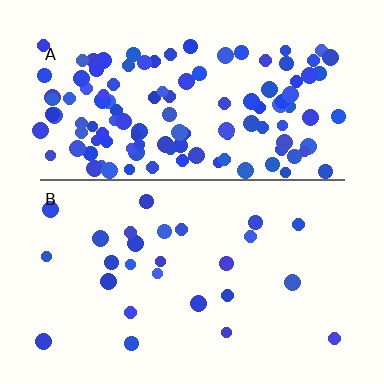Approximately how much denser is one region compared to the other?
Approximately 4.5× — region A over region B.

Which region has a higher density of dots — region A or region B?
A (the top).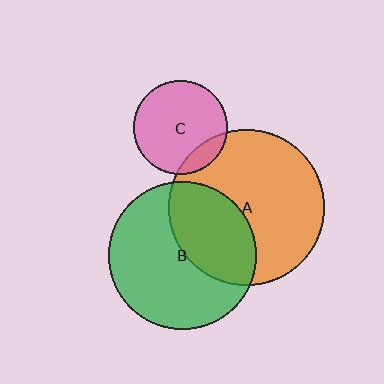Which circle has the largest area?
Circle A (orange).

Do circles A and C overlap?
Yes.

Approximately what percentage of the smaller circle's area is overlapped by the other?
Approximately 15%.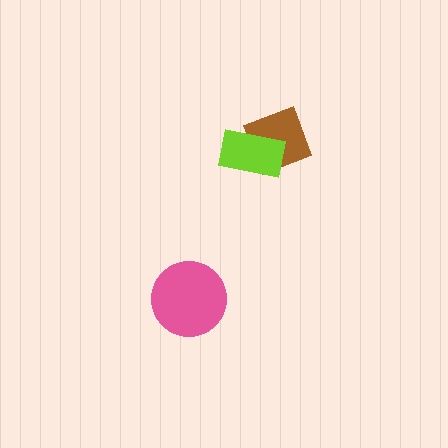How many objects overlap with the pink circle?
0 objects overlap with the pink circle.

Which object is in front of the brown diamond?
The lime rectangle is in front of the brown diamond.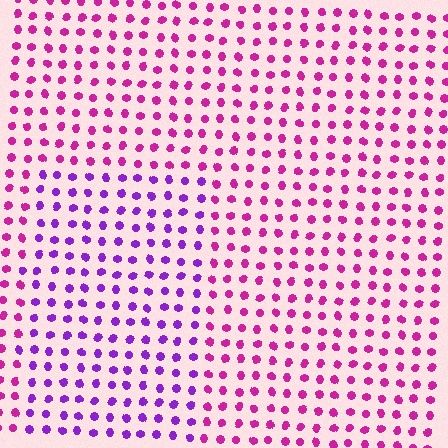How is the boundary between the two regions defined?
The boundary is defined purely by a slight shift in hue (about 38 degrees). Spacing, size, and orientation are identical on both sides.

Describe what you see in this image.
The image is filled with small magenta elements in a uniform arrangement. A rectangle-shaped region is visible where the elements are tinted to a slightly different hue, forming a subtle color boundary.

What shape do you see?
I see a rectangle.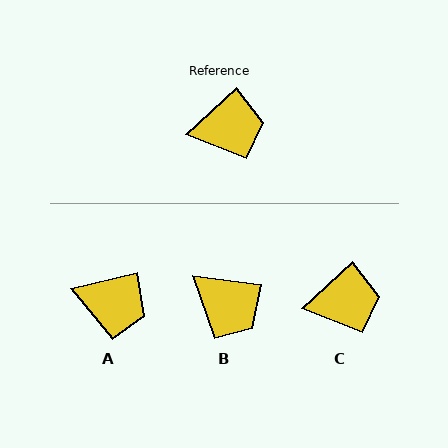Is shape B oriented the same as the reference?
No, it is off by about 50 degrees.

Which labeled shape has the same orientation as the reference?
C.